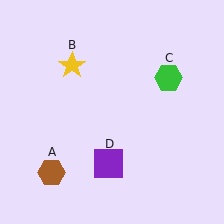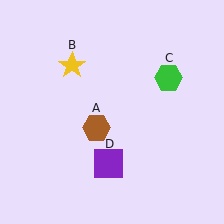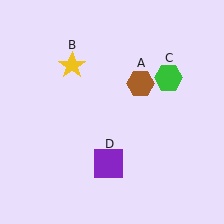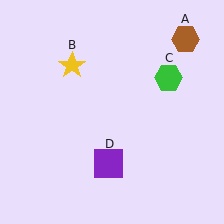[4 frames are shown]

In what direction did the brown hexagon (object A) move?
The brown hexagon (object A) moved up and to the right.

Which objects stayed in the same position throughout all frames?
Yellow star (object B) and green hexagon (object C) and purple square (object D) remained stationary.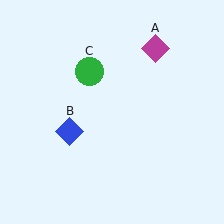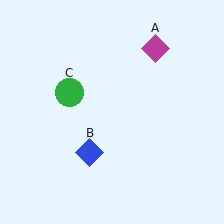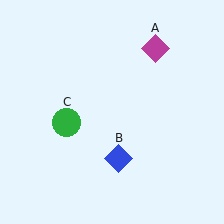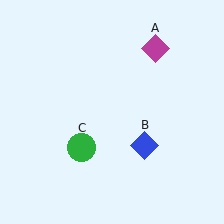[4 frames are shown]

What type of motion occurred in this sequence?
The blue diamond (object B), green circle (object C) rotated counterclockwise around the center of the scene.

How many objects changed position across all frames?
2 objects changed position: blue diamond (object B), green circle (object C).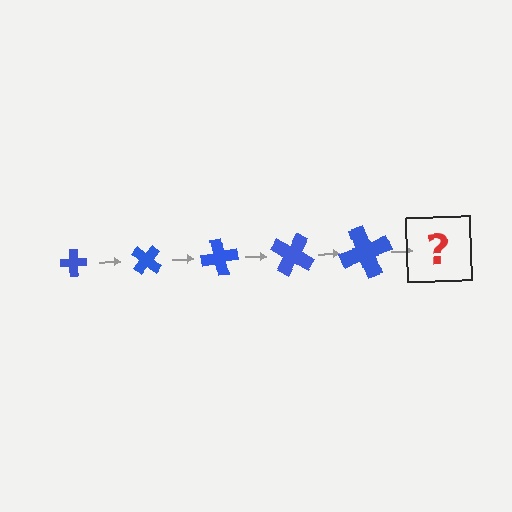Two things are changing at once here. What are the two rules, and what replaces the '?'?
The two rules are that the cross grows larger each step and it rotates 40 degrees each step. The '?' should be a cross, larger than the previous one and rotated 200 degrees from the start.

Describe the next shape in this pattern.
It should be a cross, larger than the previous one and rotated 200 degrees from the start.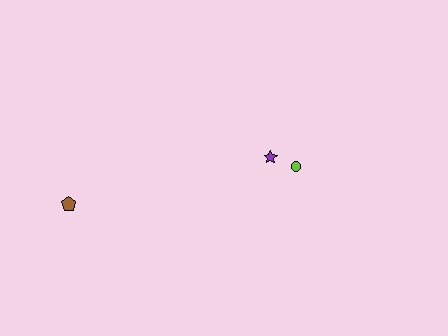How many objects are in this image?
There are 3 objects.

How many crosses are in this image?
There are no crosses.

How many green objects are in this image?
There are no green objects.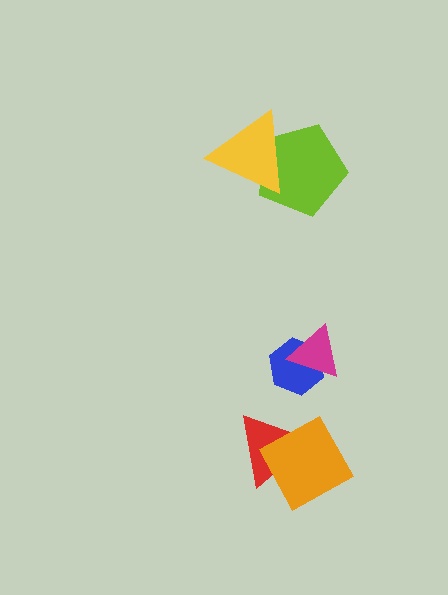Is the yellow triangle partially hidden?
No, no other shape covers it.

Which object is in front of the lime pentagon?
The yellow triangle is in front of the lime pentagon.